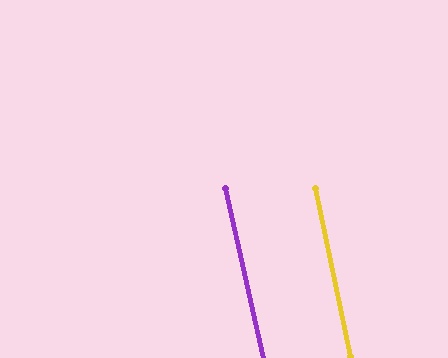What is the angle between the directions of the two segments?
Approximately 1 degree.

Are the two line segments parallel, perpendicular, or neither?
Parallel — their directions differ by only 1.0°.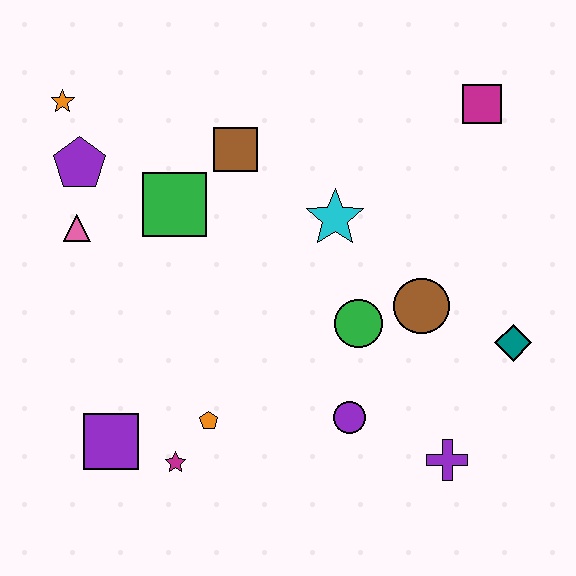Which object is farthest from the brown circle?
The orange star is farthest from the brown circle.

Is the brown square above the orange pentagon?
Yes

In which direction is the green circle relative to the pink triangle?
The green circle is to the right of the pink triangle.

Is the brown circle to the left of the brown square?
No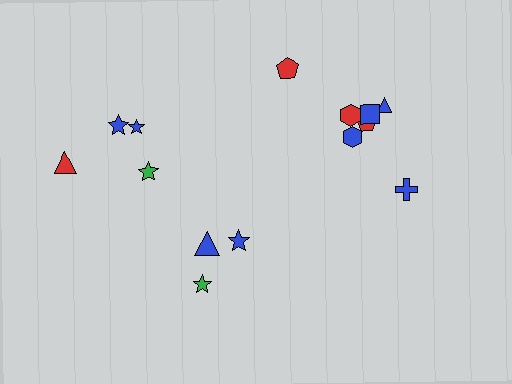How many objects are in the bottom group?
There are 3 objects.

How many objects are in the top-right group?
There are 7 objects.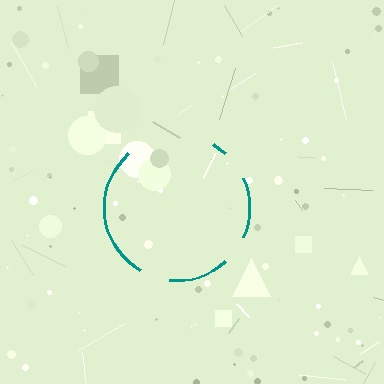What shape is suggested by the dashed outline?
The dashed outline suggests a circle.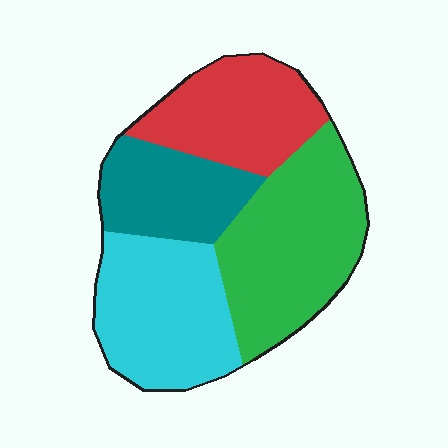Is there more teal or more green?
Green.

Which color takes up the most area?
Green, at roughly 30%.